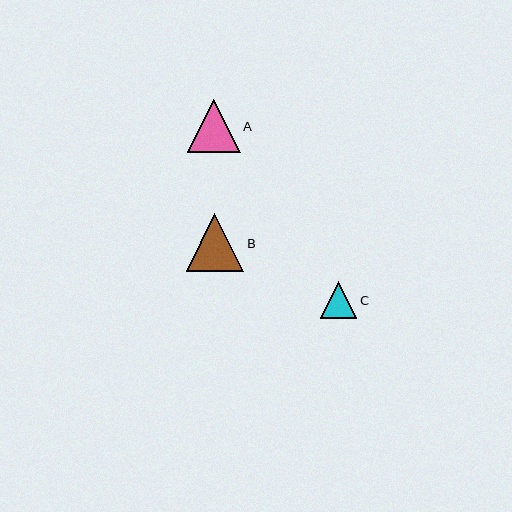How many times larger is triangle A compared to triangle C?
Triangle A is approximately 1.4 times the size of triangle C.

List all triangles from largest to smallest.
From largest to smallest: B, A, C.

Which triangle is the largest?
Triangle B is the largest with a size of approximately 57 pixels.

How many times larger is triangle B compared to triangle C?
Triangle B is approximately 1.6 times the size of triangle C.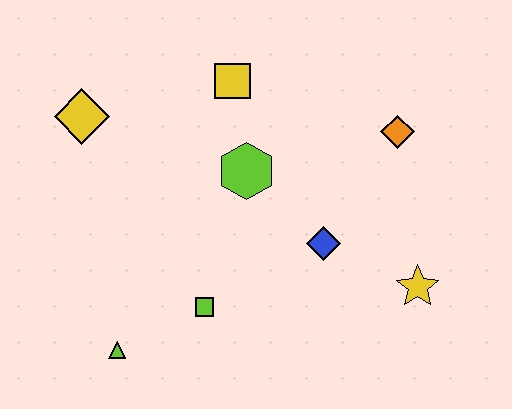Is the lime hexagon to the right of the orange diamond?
No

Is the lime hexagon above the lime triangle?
Yes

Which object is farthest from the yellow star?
The yellow diamond is farthest from the yellow star.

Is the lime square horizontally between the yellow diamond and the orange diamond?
Yes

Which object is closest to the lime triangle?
The lime square is closest to the lime triangle.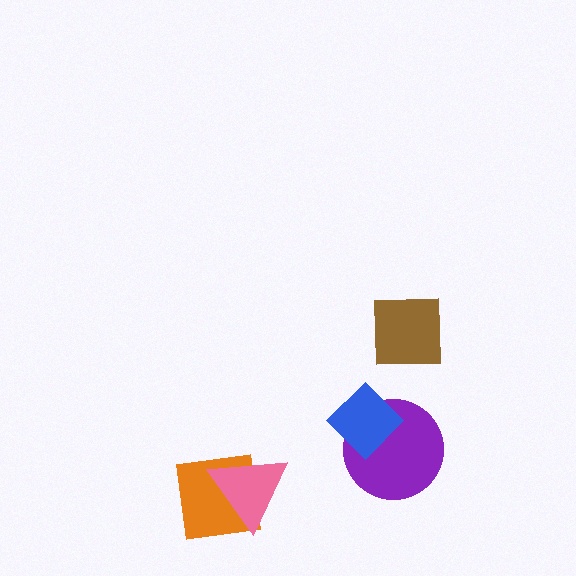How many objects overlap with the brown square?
0 objects overlap with the brown square.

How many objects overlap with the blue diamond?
1 object overlaps with the blue diamond.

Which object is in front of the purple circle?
The blue diamond is in front of the purple circle.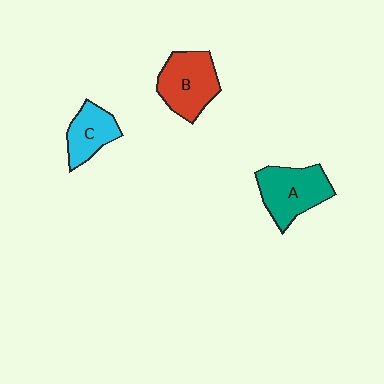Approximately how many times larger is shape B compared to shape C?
Approximately 1.4 times.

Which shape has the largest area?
Shape A (teal).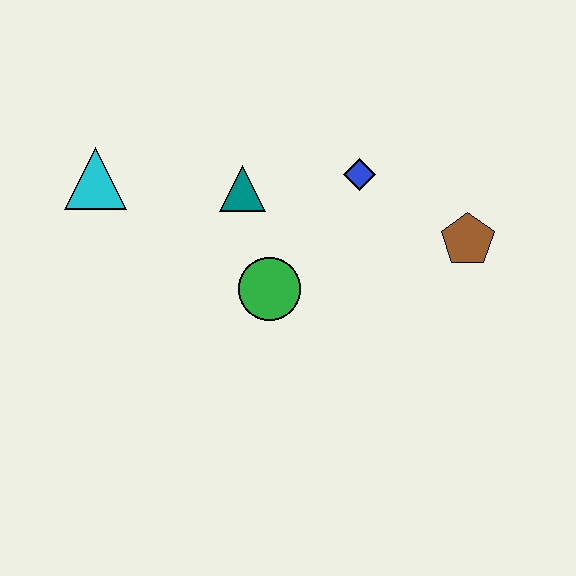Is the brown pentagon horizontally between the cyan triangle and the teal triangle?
No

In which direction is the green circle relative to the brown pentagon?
The green circle is to the left of the brown pentagon.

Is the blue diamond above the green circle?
Yes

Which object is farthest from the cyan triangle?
The brown pentagon is farthest from the cyan triangle.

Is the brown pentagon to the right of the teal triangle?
Yes